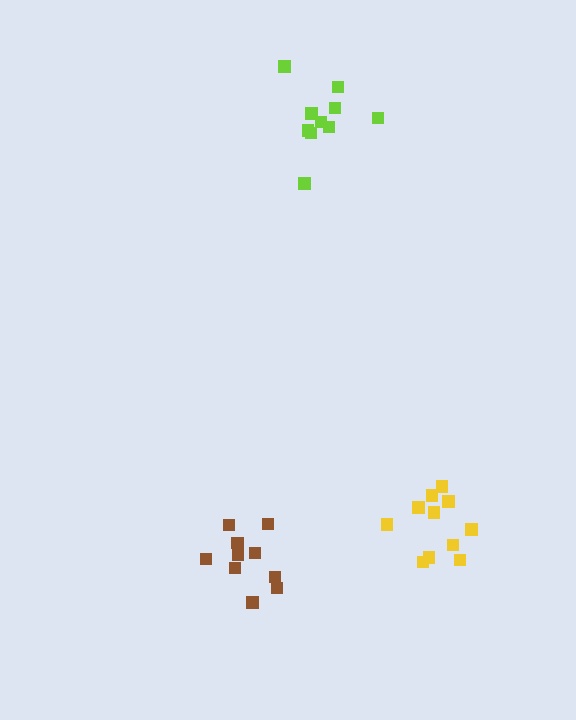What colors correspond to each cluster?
The clusters are colored: lime, yellow, brown.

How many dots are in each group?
Group 1: 10 dots, Group 2: 11 dots, Group 3: 10 dots (31 total).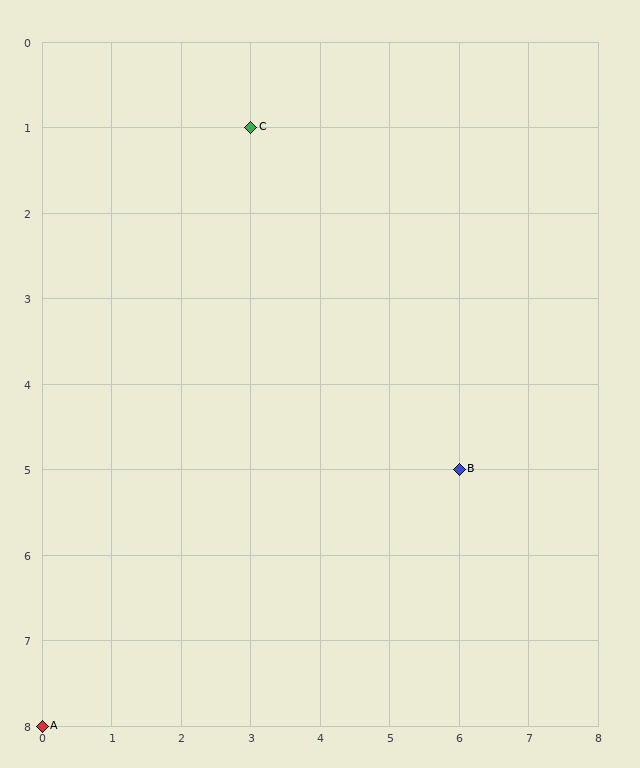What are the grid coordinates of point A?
Point A is at grid coordinates (0, 8).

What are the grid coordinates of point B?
Point B is at grid coordinates (6, 5).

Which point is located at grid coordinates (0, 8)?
Point A is at (0, 8).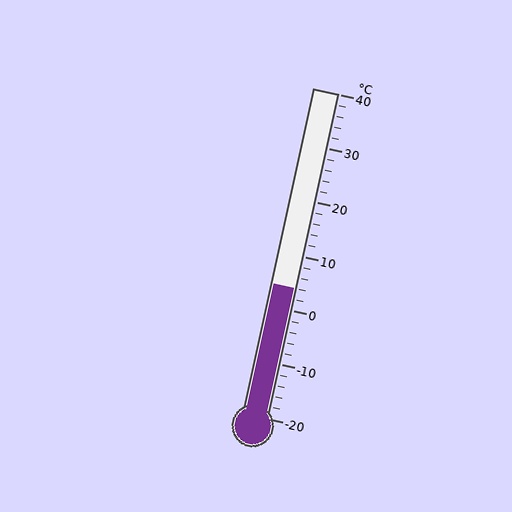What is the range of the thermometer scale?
The thermometer scale ranges from -20°C to 40°C.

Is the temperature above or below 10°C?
The temperature is below 10°C.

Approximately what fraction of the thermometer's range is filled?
The thermometer is filled to approximately 40% of its range.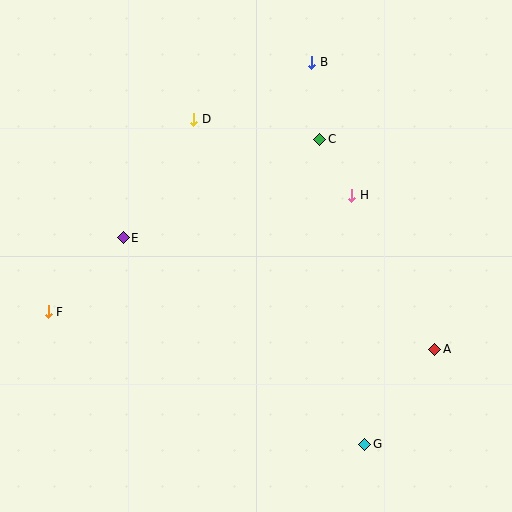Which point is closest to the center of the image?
Point H at (352, 195) is closest to the center.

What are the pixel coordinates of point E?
Point E is at (123, 238).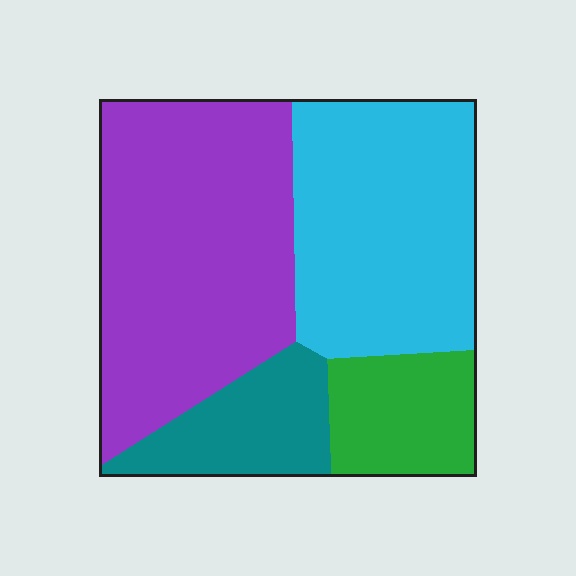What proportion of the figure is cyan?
Cyan covers 33% of the figure.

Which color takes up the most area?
Purple, at roughly 40%.